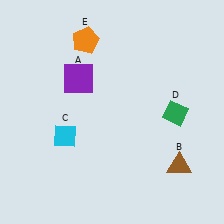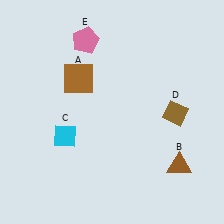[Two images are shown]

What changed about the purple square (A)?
In Image 1, A is purple. In Image 2, it changed to brown.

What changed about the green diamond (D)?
In Image 1, D is green. In Image 2, it changed to brown.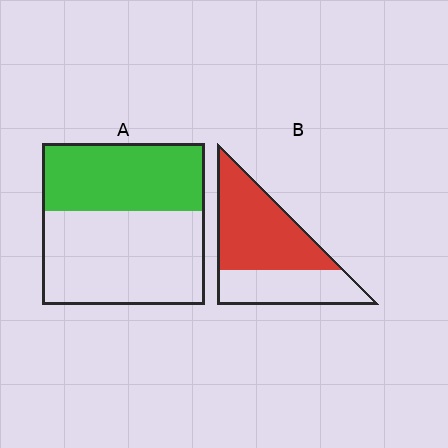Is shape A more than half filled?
No.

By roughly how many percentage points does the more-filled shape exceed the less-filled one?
By roughly 20 percentage points (B over A).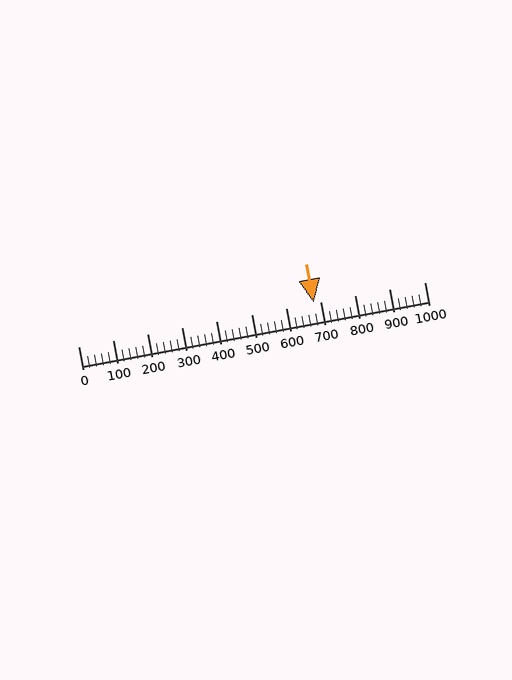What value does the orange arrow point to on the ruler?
The orange arrow points to approximately 680.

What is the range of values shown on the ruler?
The ruler shows values from 0 to 1000.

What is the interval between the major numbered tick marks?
The major tick marks are spaced 100 units apart.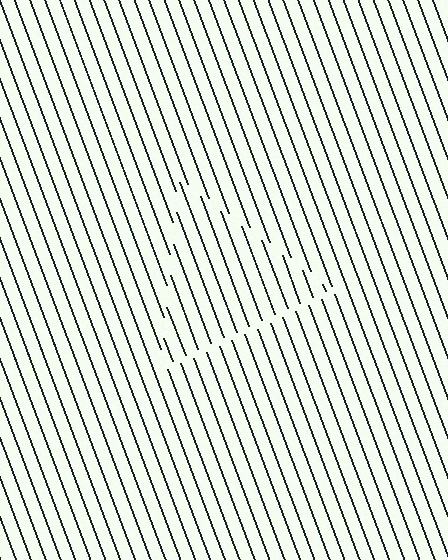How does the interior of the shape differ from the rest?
The interior of the shape contains the same grating, shifted by half a period — the contour is defined by the phase discontinuity where line-ends from the inner and outer gratings abut.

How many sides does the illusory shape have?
3 sides — the line-ends trace a triangle.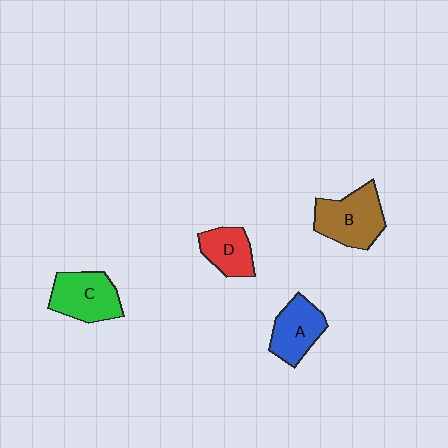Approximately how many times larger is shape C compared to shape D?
Approximately 1.4 times.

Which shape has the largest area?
Shape B (brown).